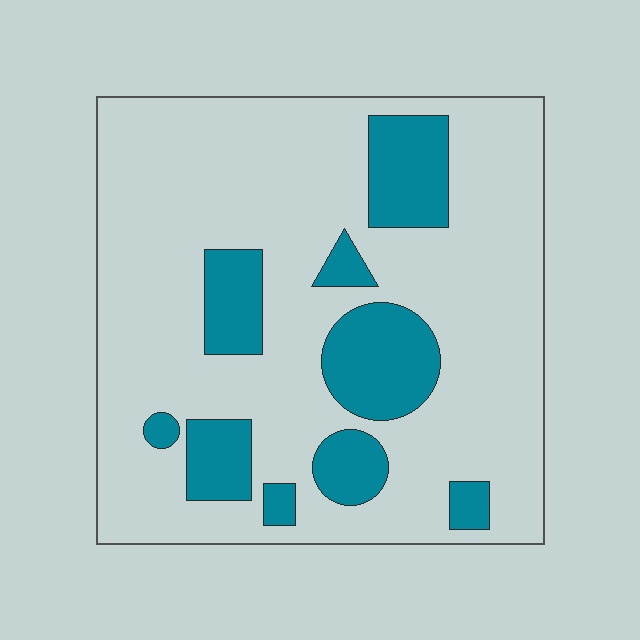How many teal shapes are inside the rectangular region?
9.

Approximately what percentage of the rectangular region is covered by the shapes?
Approximately 20%.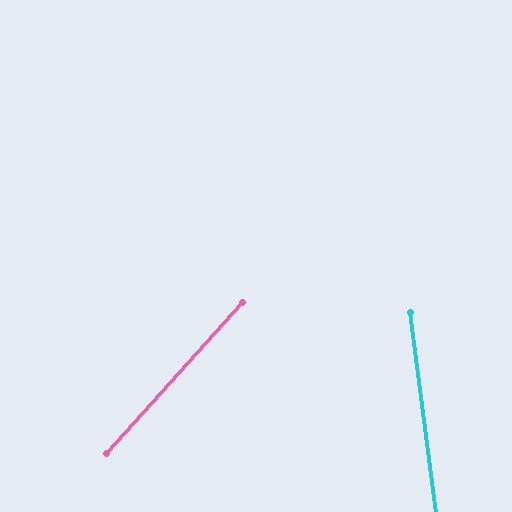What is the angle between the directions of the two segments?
Approximately 49 degrees.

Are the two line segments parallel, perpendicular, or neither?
Neither parallel nor perpendicular — they differ by about 49°.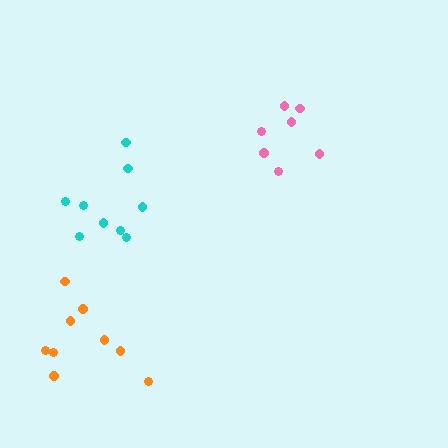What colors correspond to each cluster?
The clusters are colored: pink, orange, cyan.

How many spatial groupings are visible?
There are 3 spatial groupings.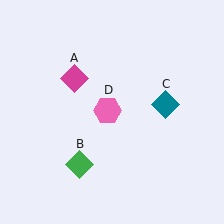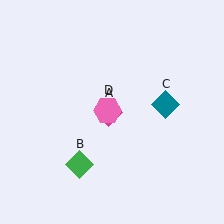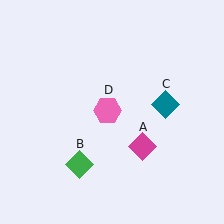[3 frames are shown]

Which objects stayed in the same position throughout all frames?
Green diamond (object B) and teal diamond (object C) and pink hexagon (object D) remained stationary.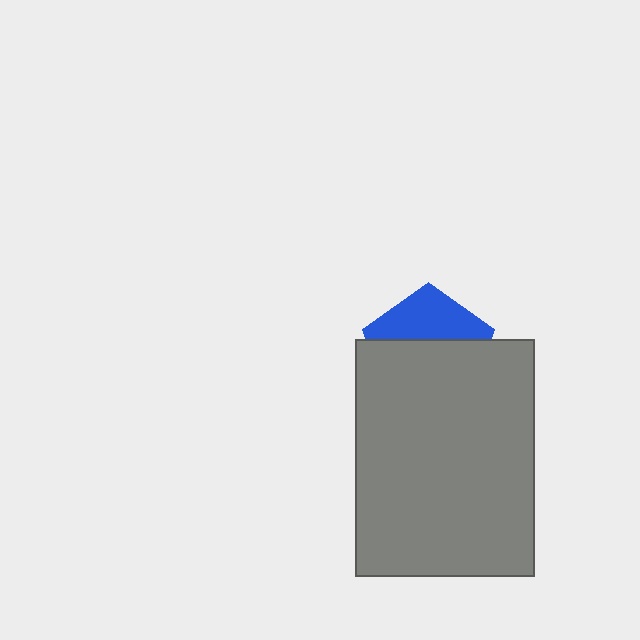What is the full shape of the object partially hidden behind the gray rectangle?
The partially hidden object is a blue pentagon.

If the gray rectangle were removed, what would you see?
You would see the complete blue pentagon.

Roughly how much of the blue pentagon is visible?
A small part of it is visible (roughly 39%).